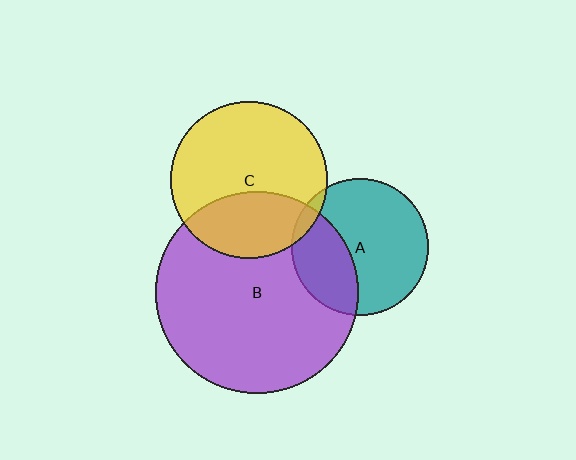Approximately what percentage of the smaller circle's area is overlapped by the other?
Approximately 35%.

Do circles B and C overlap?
Yes.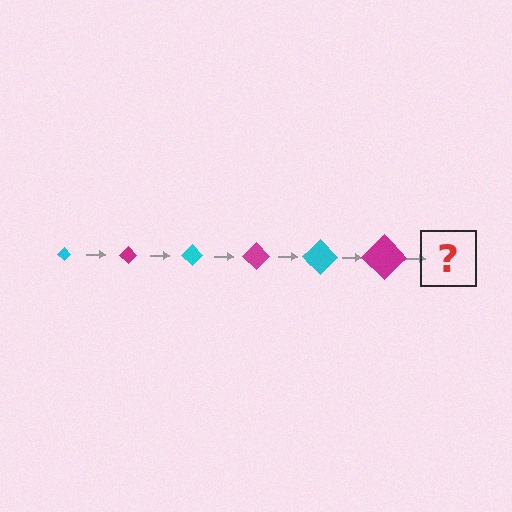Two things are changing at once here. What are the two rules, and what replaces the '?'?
The two rules are that the diamond grows larger each step and the color cycles through cyan and magenta. The '?' should be a cyan diamond, larger than the previous one.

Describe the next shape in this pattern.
It should be a cyan diamond, larger than the previous one.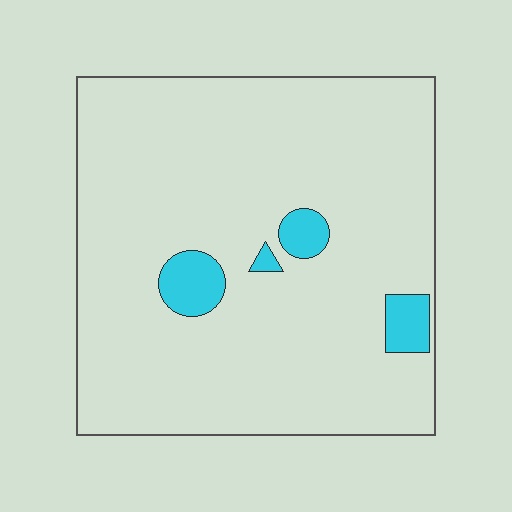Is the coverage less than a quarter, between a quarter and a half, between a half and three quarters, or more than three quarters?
Less than a quarter.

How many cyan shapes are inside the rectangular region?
4.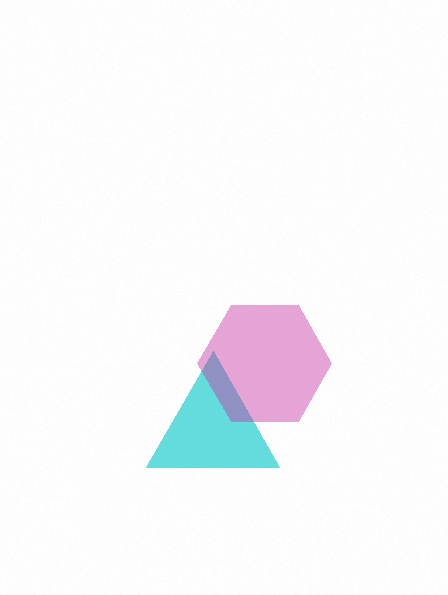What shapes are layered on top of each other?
The layered shapes are: a cyan triangle, a magenta hexagon.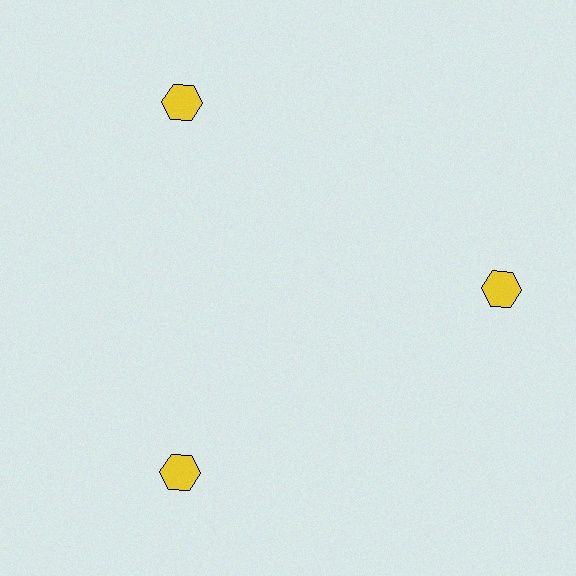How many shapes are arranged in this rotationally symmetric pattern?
There are 3 shapes, arranged in 3 groups of 1.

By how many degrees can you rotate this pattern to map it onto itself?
The pattern maps onto itself every 120 degrees of rotation.